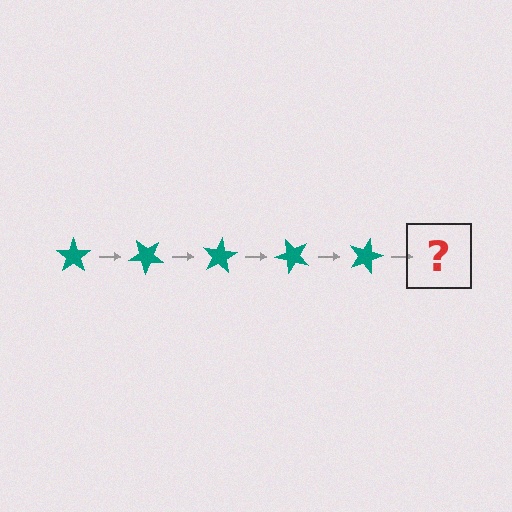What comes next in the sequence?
The next element should be a teal star rotated 200 degrees.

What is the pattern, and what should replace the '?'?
The pattern is that the star rotates 40 degrees each step. The '?' should be a teal star rotated 200 degrees.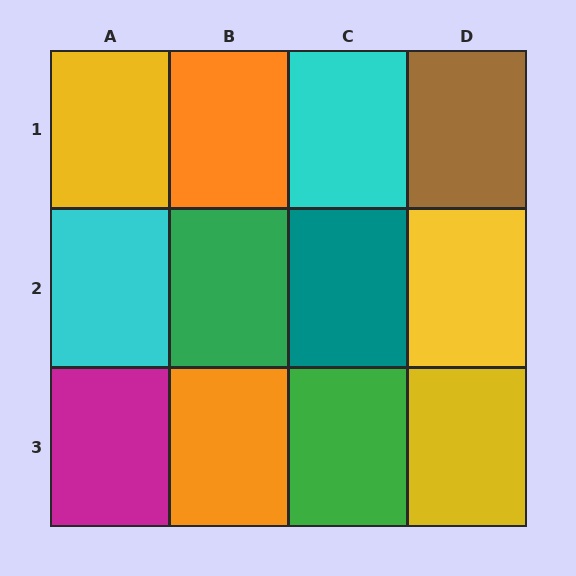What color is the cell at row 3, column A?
Magenta.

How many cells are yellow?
3 cells are yellow.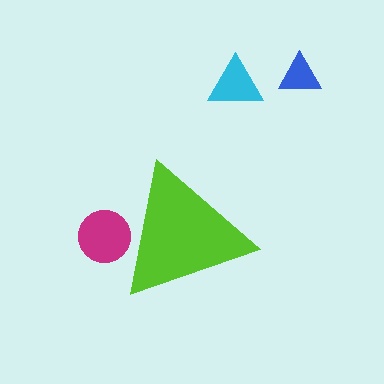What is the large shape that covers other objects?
A lime triangle.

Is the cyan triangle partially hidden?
No, the cyan triangle is fully visible.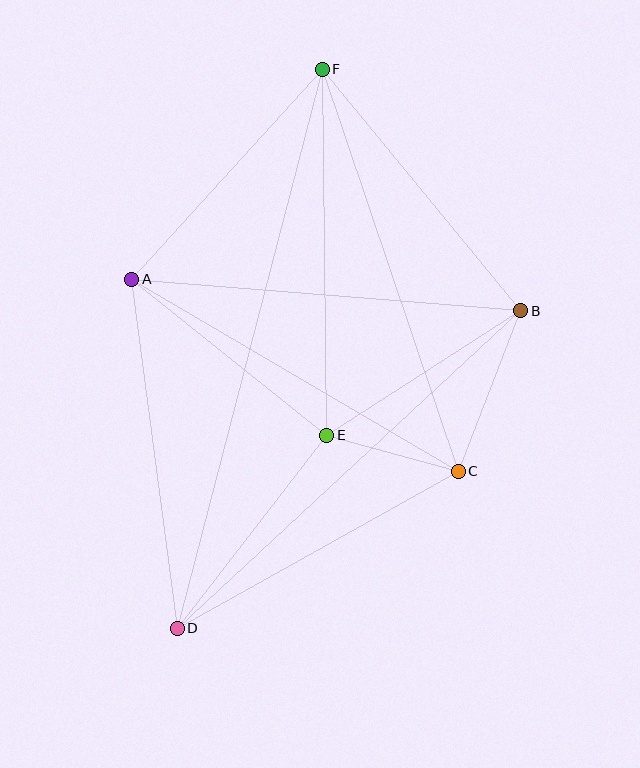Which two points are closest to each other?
Points C and E are closest to each other.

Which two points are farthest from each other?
Points D and F are farthest from each other.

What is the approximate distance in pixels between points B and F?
The distance between B and F is approximately 312 pixels.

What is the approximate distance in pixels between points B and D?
The distance between B and D is approximately 468 pixels.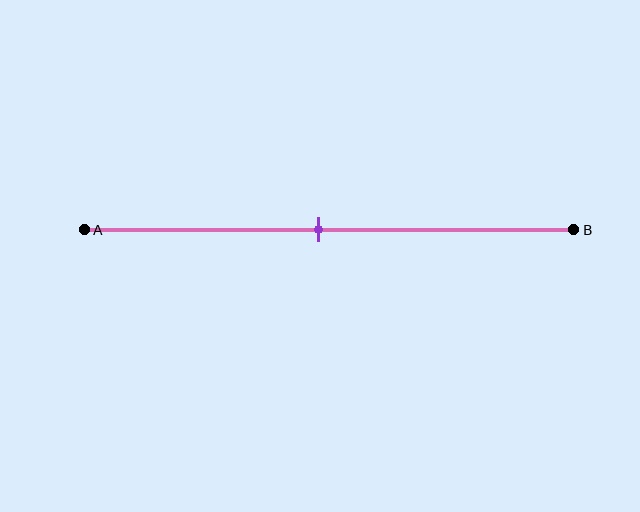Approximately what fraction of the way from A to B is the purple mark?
The purple mark is approximately 50% of the way from A to B.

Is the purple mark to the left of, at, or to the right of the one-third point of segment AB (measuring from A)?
The purple mark is to the right of the one-third point of segment AB.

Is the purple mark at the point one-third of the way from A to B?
No, the mark is at about 50% from A, not at the 33% one-third point.